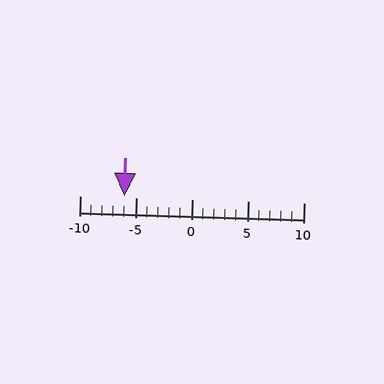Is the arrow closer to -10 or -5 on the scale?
The arrow is closer to -5.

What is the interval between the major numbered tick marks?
The major tick marks are spaced 5 units apart.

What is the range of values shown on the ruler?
The ruler shows values from -10 to 10.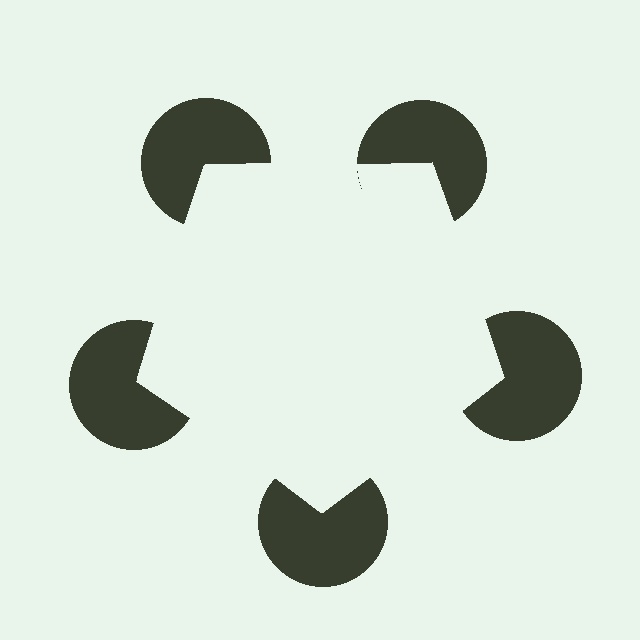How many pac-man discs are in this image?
There are 5 — one at each vertex of the illusory pentagon.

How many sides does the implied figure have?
5 sides.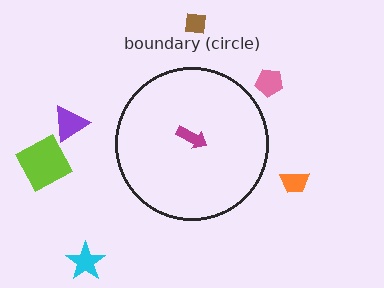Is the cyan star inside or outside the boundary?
Outside.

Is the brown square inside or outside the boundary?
Outside.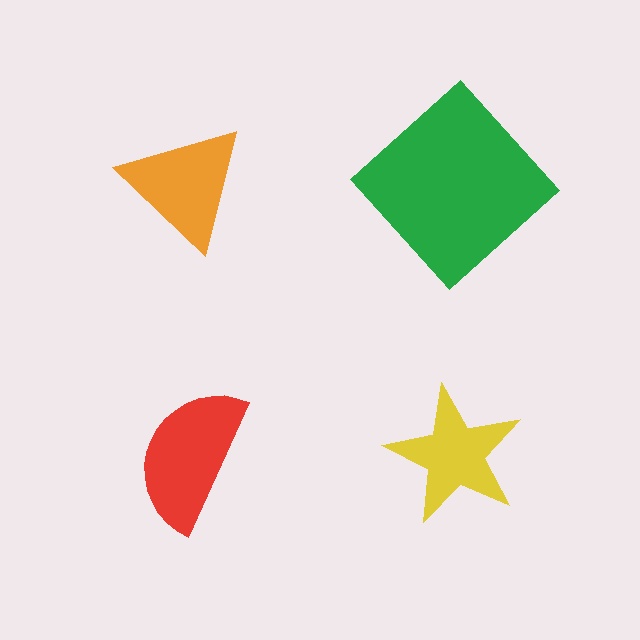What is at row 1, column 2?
A green diamond.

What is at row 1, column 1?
An orange triangle.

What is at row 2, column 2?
A yellow star.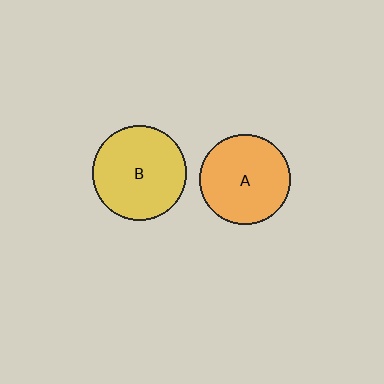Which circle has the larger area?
Circle B (yellow).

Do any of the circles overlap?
No, none of the circles overlap.